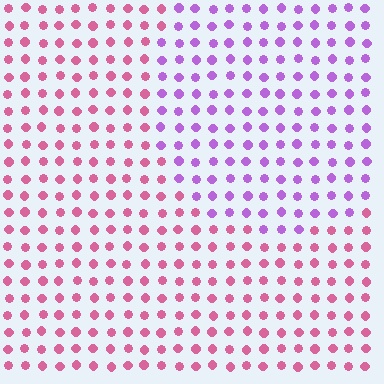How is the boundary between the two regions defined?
The boundary is defined purely by a slight shift in hue (about 48 degrees). Spacing, size, and orientation are identical on both sides.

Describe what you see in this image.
The image is filled with small pink elements in a uniform arrangement. A circle-shaped region is visible where the elements are tinted to a slightly different hue, forming a subtle color boundary.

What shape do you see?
I see a circle.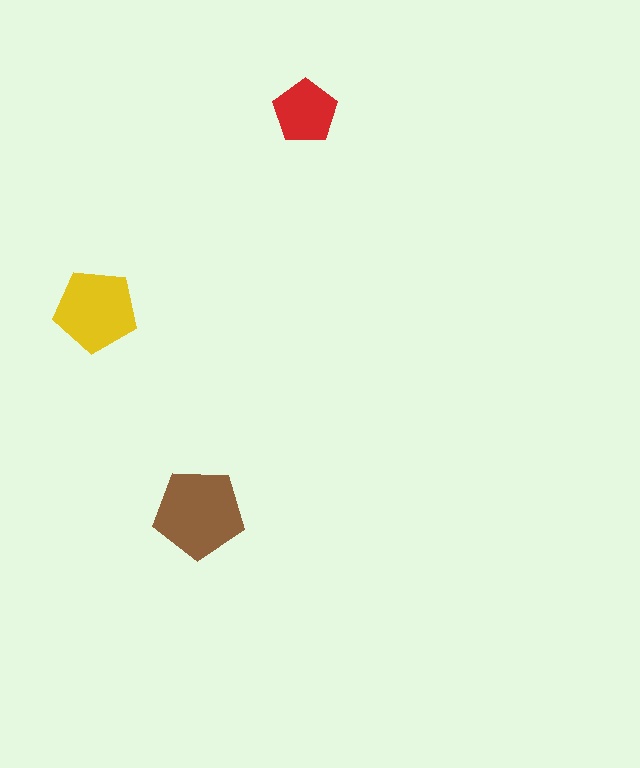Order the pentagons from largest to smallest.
the brown one, the yellow one, the red one.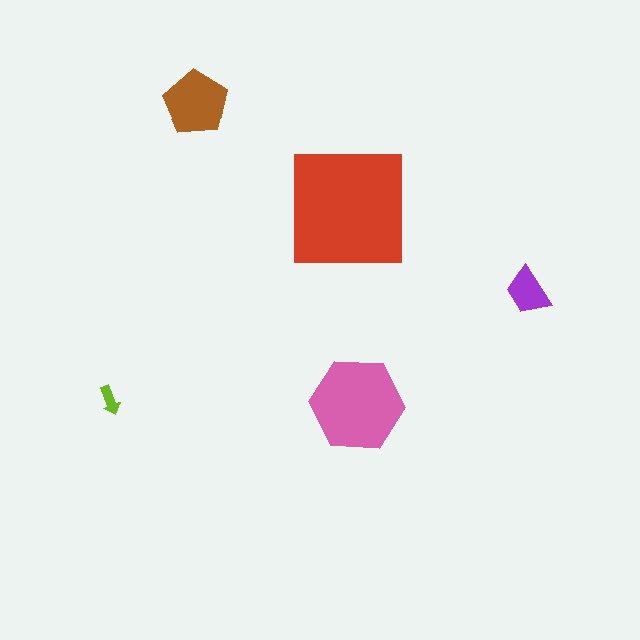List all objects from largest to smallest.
The red square, the pink hexagon, the brown pentagon, the purple trapezoid, the lime arrow.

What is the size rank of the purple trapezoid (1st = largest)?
4th.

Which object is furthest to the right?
The purple trapezoid is rightmost.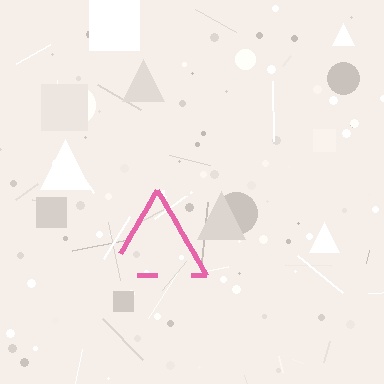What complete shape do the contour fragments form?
The contour fragments form a triangle.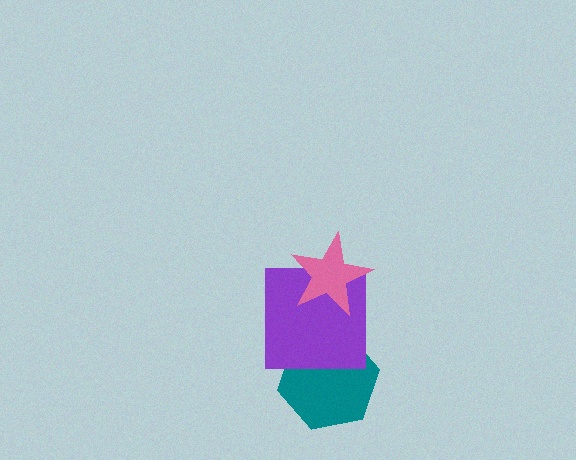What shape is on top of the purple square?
The pink star is on top of the purple square.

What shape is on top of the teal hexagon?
The purple square is on top of the teal hexagon.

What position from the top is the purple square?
The purple square is 2nd from the top.